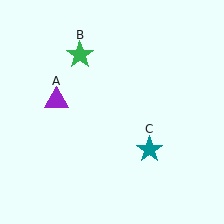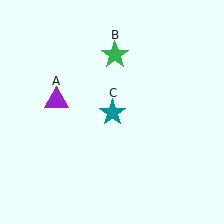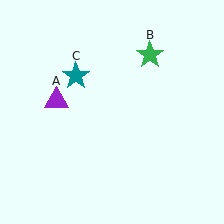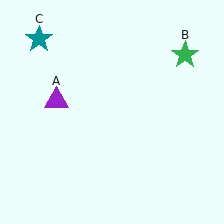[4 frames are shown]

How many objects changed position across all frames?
2 objects changed position: green star (object B), teal star (object C).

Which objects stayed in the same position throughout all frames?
Purple triangle (object A) remained stationary.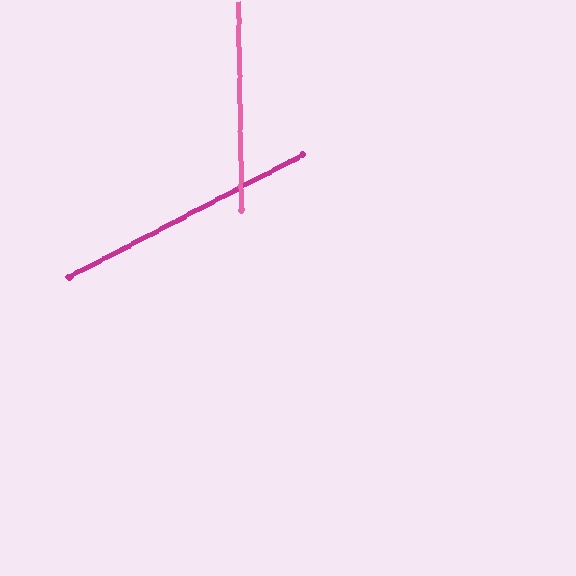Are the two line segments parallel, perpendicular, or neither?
Neither parallel nor perpendicular — they differ by about 63°.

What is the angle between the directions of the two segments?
Approximately 63 degrees.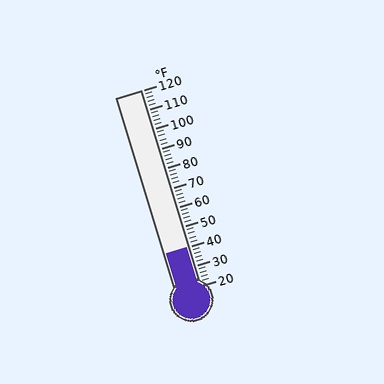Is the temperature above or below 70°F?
The temperature is below 70°F.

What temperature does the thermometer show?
The thermometer shows approximately 40°F.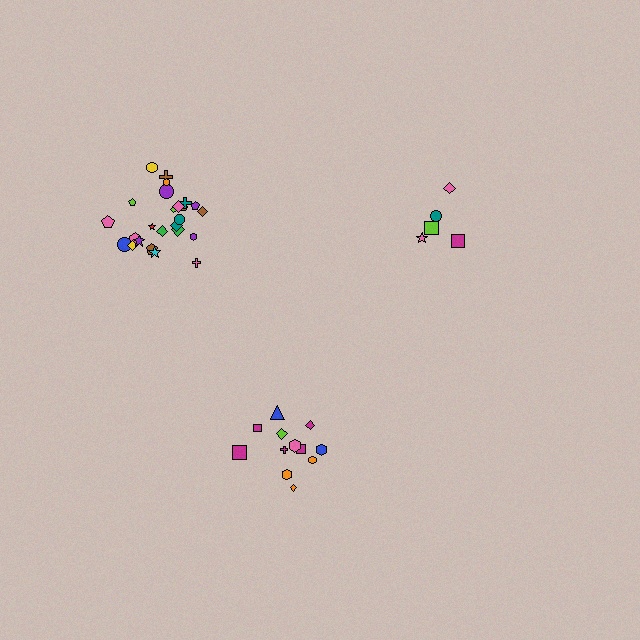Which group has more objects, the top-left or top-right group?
The top-left group.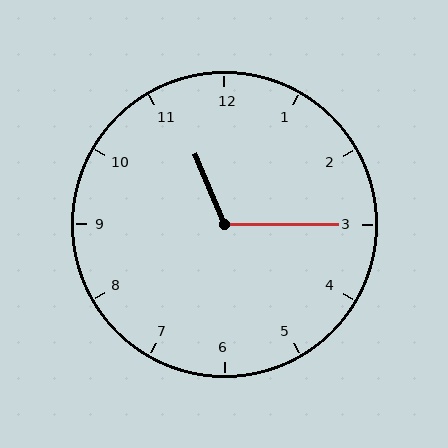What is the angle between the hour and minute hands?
Approximately 112 degrees.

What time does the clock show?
11:15.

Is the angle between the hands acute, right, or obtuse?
It is obtuse.